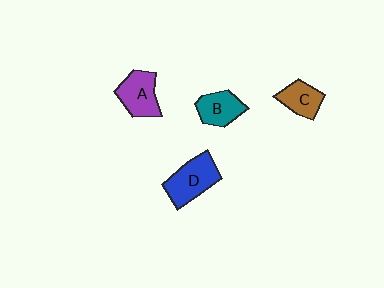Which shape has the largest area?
Shape D (blue).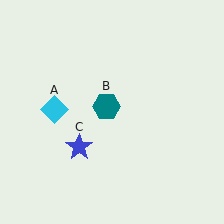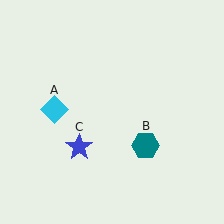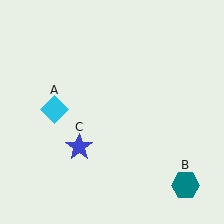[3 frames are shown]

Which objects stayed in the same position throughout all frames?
Cyan diamond (object A) and blue star (object C) remained stationary.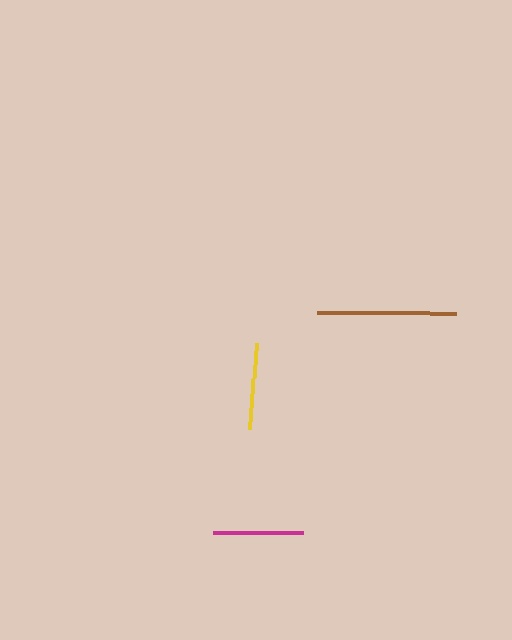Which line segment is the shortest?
The yellow line is the shortest at approximately 87 pixels.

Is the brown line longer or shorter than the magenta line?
The brown line is longer than the magenta line.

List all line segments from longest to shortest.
From longest to shortest: brown, magenta, yellow.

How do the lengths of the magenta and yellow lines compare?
The magenta and yellow lines are approximately the same length.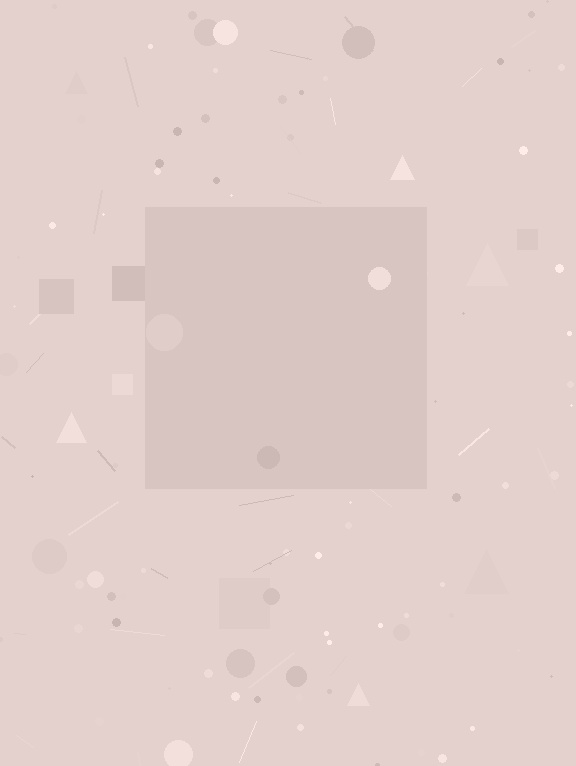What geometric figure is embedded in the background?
A square is embedded in the background.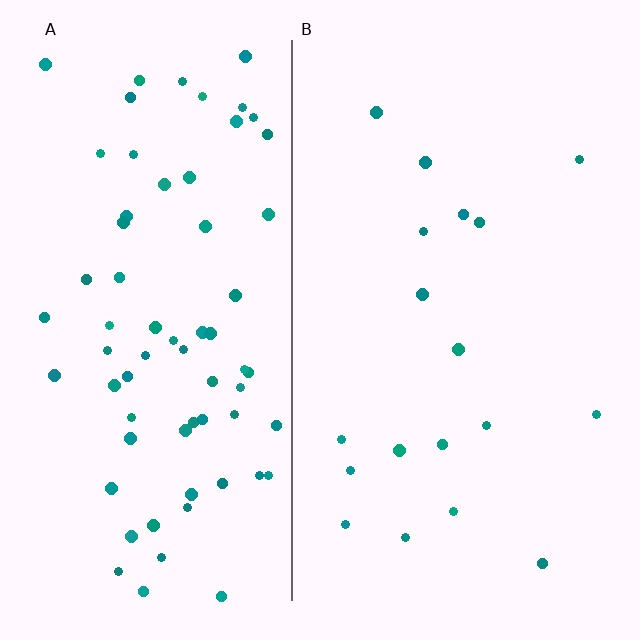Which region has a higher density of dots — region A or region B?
A (the left).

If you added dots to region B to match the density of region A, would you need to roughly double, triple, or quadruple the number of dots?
Approximately quadruple.